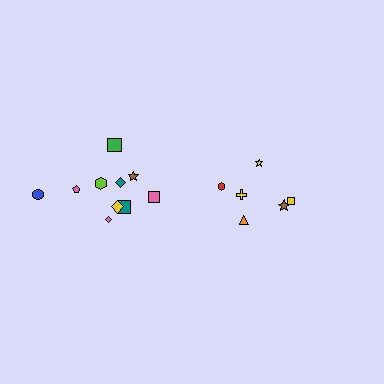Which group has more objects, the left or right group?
The left group.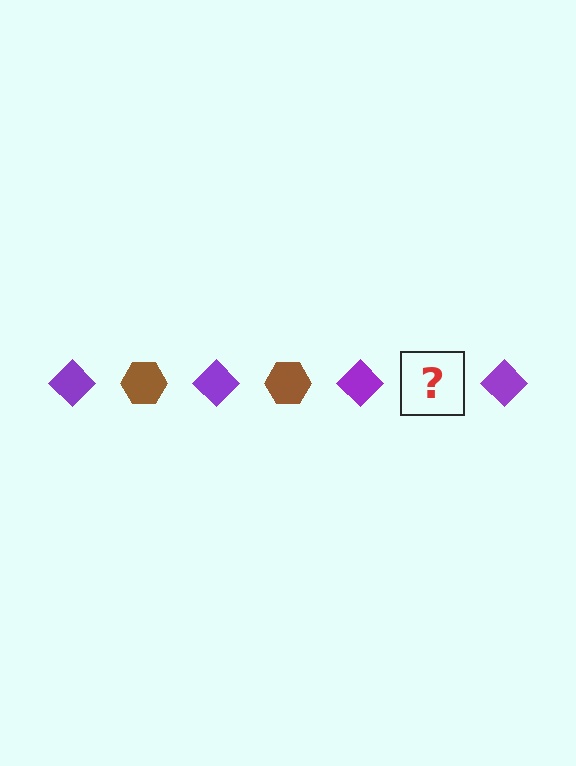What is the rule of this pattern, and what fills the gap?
The rule is that the pattern alternates between purple diamond and brown hexagon. The gap should be filled with a brown hexagon.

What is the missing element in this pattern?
The missing element is a brown hexagon.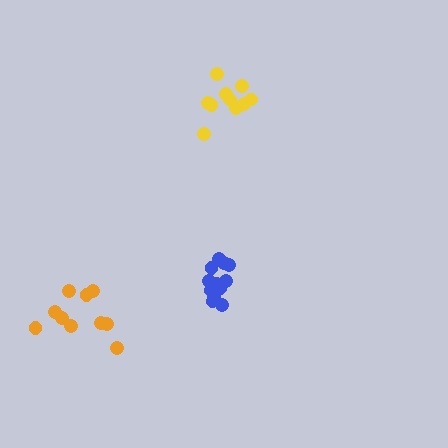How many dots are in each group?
Group 1: 12 dots, Group 2: 10 dots, Group 3: 10 dots (32 total).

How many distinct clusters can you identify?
There are 3 distinct clusters.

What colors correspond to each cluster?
The clusters are colored: blue, orange, yellow.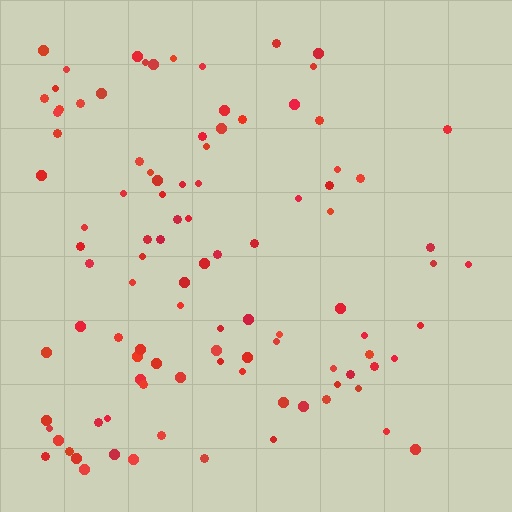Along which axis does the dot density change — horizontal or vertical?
Horizontal.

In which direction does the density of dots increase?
From right to left, with the left side densest.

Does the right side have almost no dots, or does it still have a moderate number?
Still a moderate number, just noticeably fewer than the left.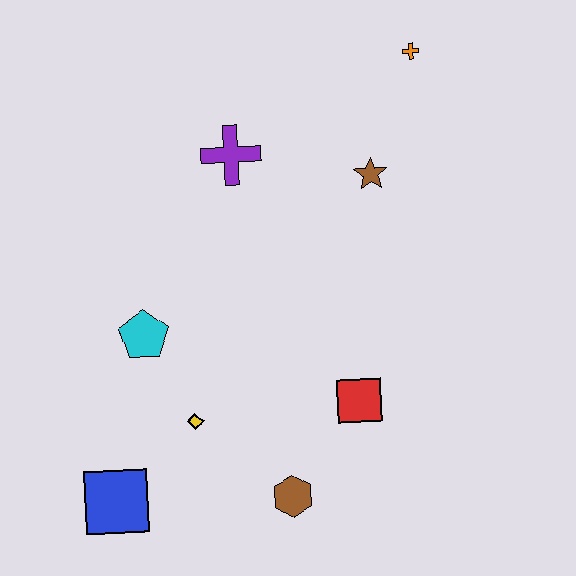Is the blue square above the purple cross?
No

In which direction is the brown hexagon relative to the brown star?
The brown hexagon is below the brown star.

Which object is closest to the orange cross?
The brown star is closest to the orange cross.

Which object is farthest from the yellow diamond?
The orange cross is farthest from the yellow diamond.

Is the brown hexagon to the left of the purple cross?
No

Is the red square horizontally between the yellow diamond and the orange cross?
Yes